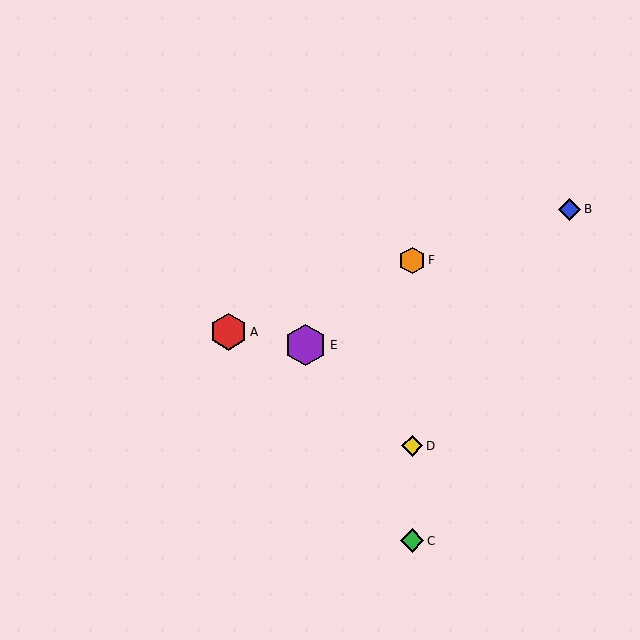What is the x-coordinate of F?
Object F is at x≈412.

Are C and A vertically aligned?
No, C is at x≈412 and A is at x≈228.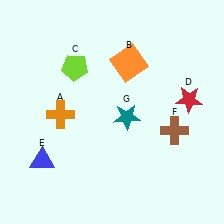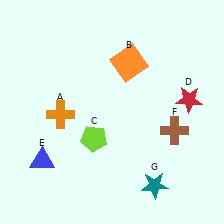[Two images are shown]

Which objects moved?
The objects that moved are: the lime pentagon (C), the teal star (G).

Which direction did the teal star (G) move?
The teal star (G) moved down.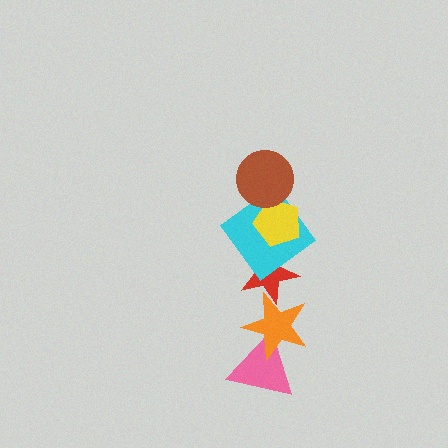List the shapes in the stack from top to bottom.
From top to bottom: the brown circle, the yellow pentagon, the cyan diamond, the red star, the orange star, the pink triangle.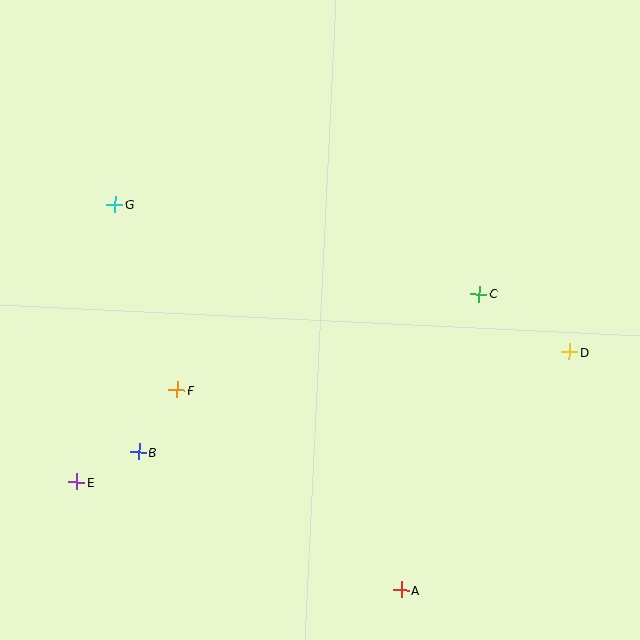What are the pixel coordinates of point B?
Point B is at (139, 452).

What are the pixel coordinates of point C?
Point C is at (479, 294).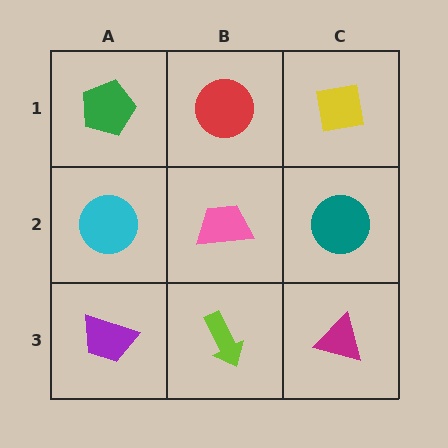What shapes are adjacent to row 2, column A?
A green pentagon (row 1, column A), a purple trapezoid (row 3, column A), a pink trapezoid (row 2, column B).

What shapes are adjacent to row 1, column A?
A cyan circle (row 2, column A), a red circle (row 1, column B).